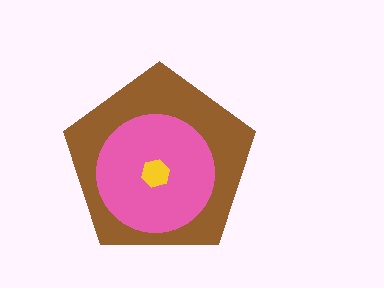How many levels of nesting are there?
3.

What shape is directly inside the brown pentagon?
The pink circle.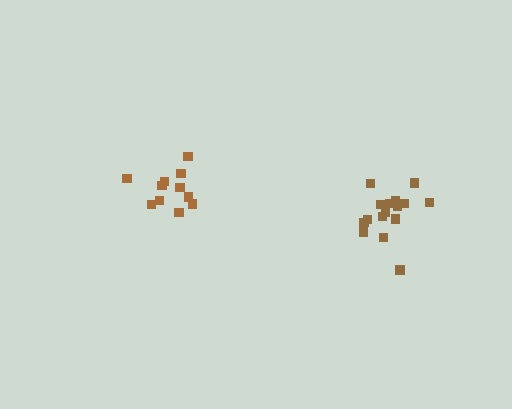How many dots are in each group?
Group 1: 11 dots, Group 2: 16 dots (27 total).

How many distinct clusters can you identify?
There are 2 distinct clusters.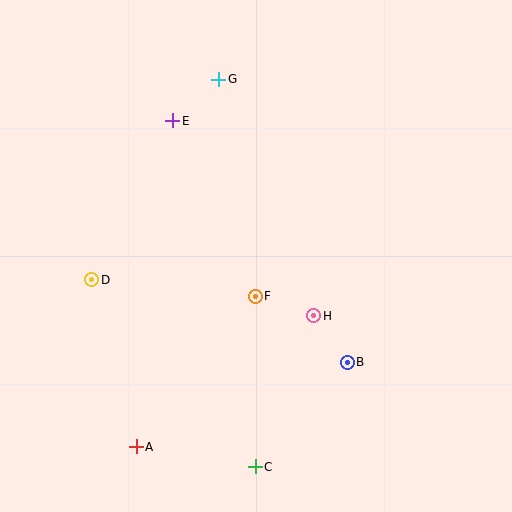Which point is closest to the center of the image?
Point F at (255, 296) is closest to the center.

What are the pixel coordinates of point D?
Point D is at (92, 280).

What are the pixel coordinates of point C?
Point C is at (255, 467).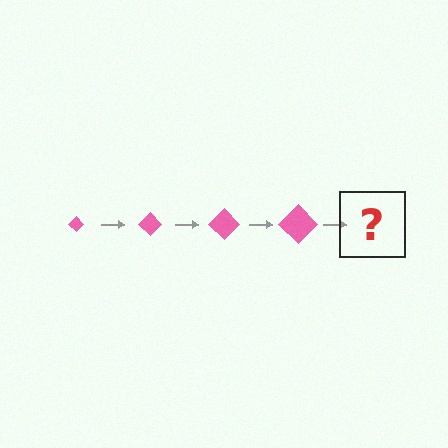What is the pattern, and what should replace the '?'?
The pattern is that the diamond gets progressively larger each step. The '?' should be a pink diamond, larger than the previous one.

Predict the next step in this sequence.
The next step is a pink diamond, larger than the previous one.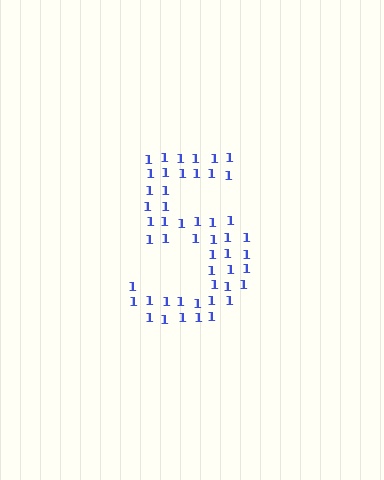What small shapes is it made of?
It is made of small digit 1's.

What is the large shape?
The large shape is the digit 5.